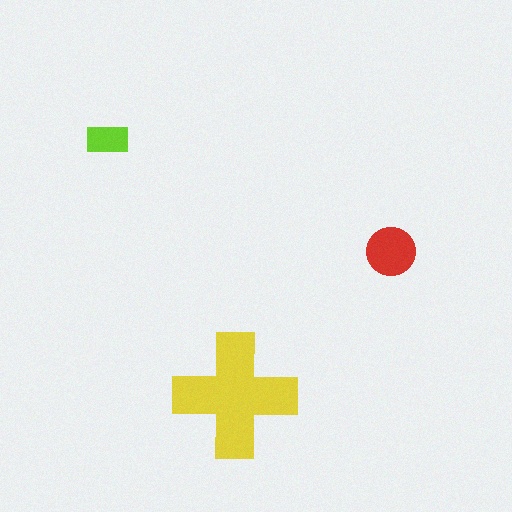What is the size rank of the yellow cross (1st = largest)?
1st.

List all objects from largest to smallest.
The yellow cross, the red circle, the lime rectangle.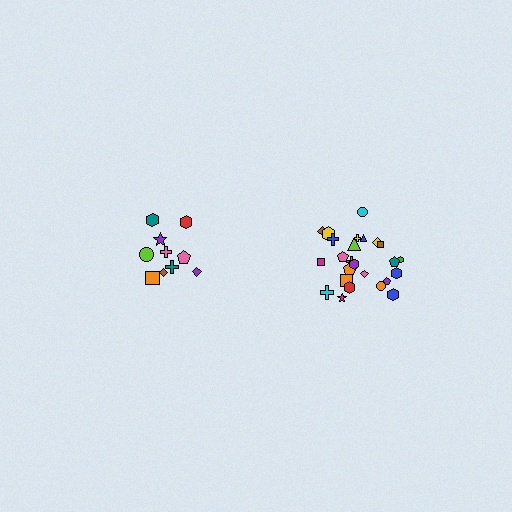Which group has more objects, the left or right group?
The right group.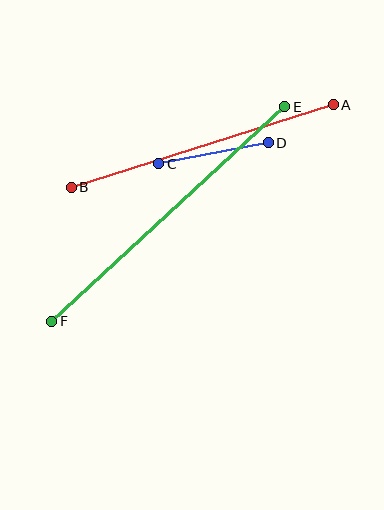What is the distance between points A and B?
The distance is approximately 274 pixels.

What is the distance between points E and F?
The distance is approximately 317 pixels.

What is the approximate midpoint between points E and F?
The midpoint is at approximately (168, 214) pixels.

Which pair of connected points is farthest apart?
Points E and F are farthest apart.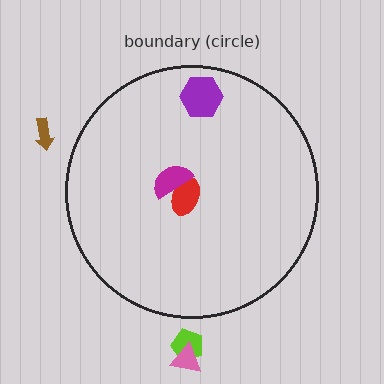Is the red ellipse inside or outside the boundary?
Inside.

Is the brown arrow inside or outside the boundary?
Outside.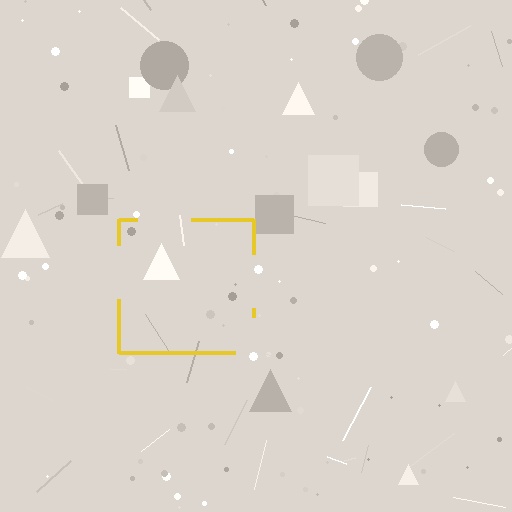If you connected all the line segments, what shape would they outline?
They would outline a square.